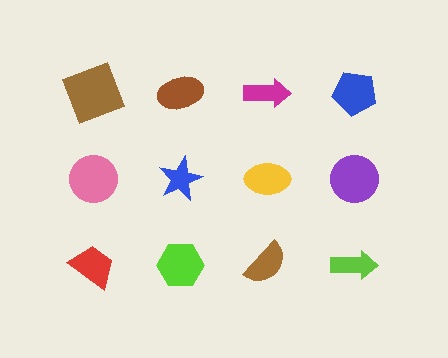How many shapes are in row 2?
4 shapes.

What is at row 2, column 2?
A blue star.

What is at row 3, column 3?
A brown semicircle.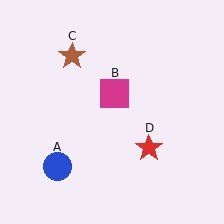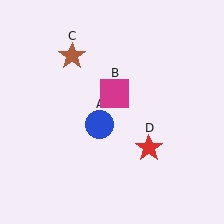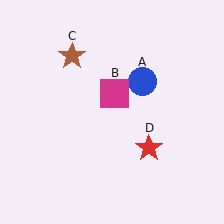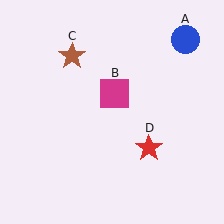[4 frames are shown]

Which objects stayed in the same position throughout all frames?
Magenta square (object B) and brown star (object C) and red star (object D) remained stationary.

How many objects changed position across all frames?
1 object changed position: blue circle (object A).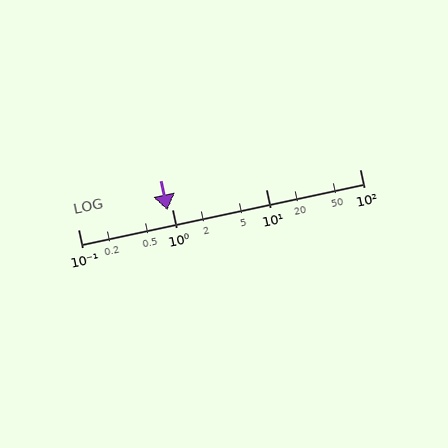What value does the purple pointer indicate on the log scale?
The pointer indicates approximately 0.89.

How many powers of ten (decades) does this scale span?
The scale spans 3 decades, from 0.1 to 100.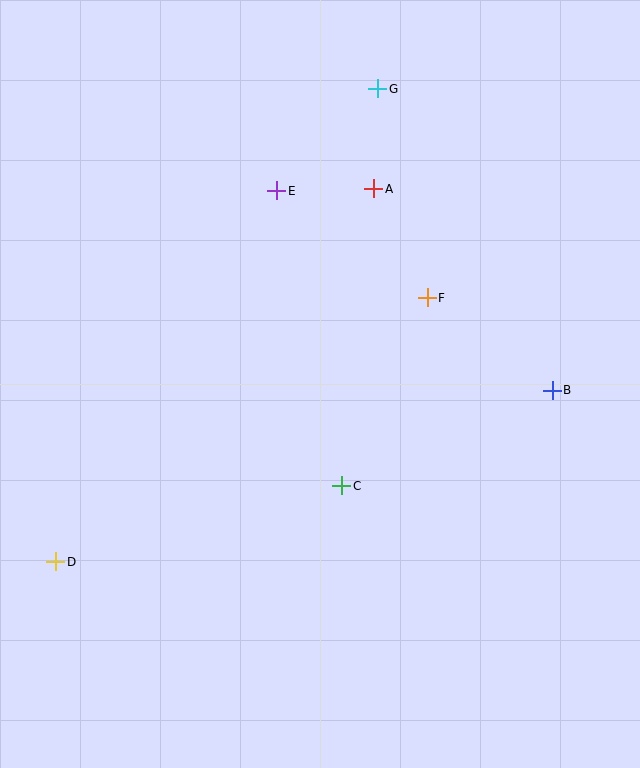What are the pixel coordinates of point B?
Point B is at (552, 390).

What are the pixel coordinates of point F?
Point F is at (427, 298).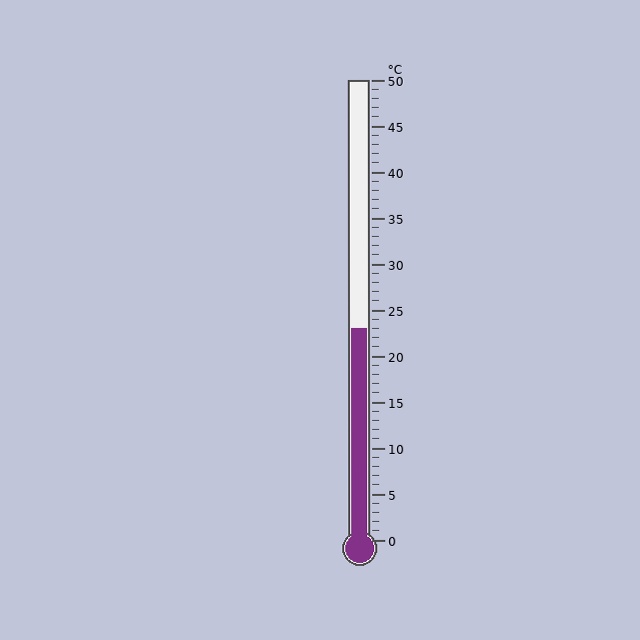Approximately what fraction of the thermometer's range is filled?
The thermometer is filled to approximately 45% of its range.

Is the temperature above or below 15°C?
The temperature is above 15°C.